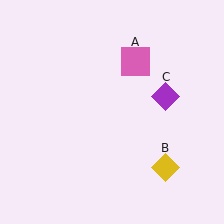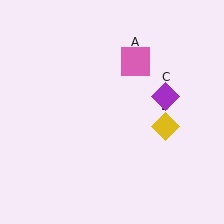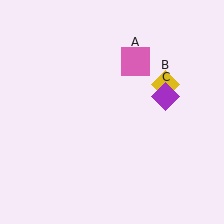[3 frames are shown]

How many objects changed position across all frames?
1 object changed position: yellow diamond (object B).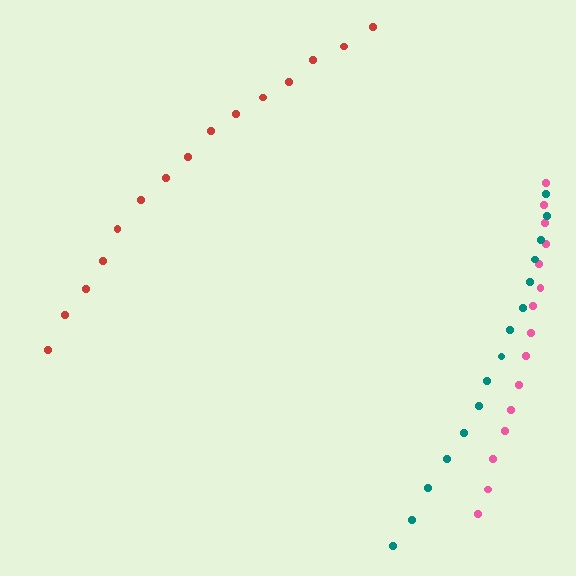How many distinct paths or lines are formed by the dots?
There are 3 distinct paths.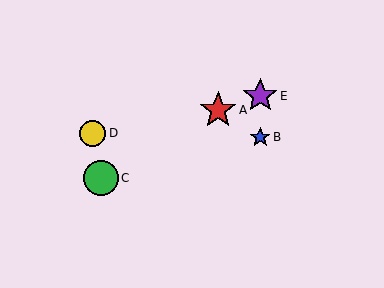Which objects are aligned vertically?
Objects B, E are aligned vertically.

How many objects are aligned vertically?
2 objects (B, E) are aligned vertically.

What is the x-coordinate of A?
Object A is at x≈218.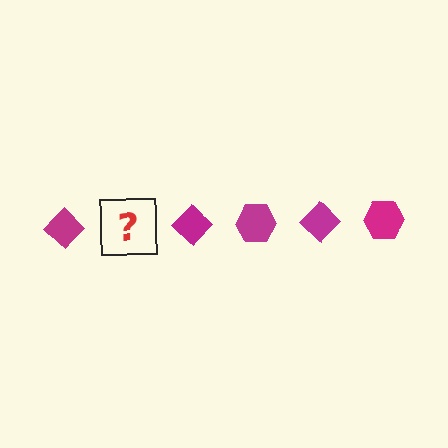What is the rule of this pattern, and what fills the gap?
The rule is that the pattern cycles through diamond, hexagon shapes in magenta. The gap should be filled with a magenta hexagon.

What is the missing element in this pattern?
The missing element is a magenta hexagon.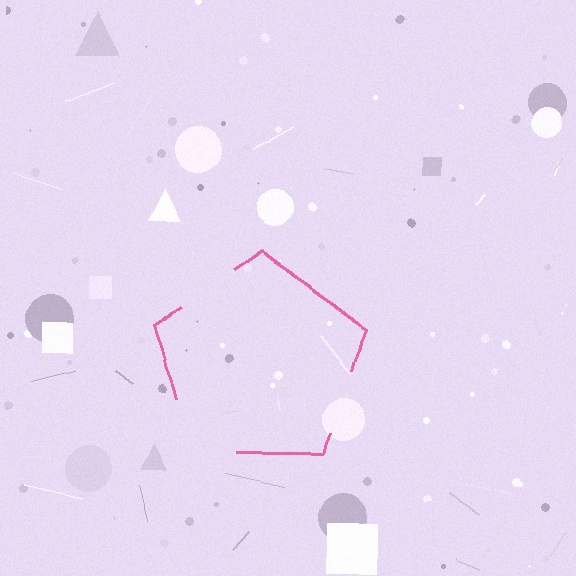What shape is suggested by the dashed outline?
The dashed outline suggests a pentagon.